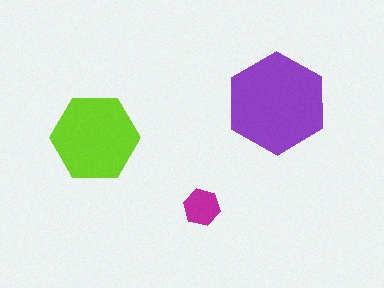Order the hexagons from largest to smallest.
the purple one, the lime one, the magenta one.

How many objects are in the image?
There are 3 objects in the image.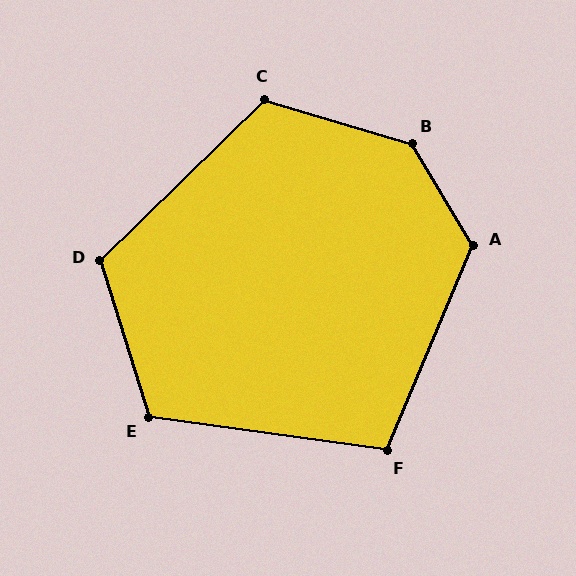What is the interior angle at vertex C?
Approximately 119 degrees (obtuse).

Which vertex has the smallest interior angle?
F, at approximately 105 degrees.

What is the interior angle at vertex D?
Approximately 117 degrees (obtuse).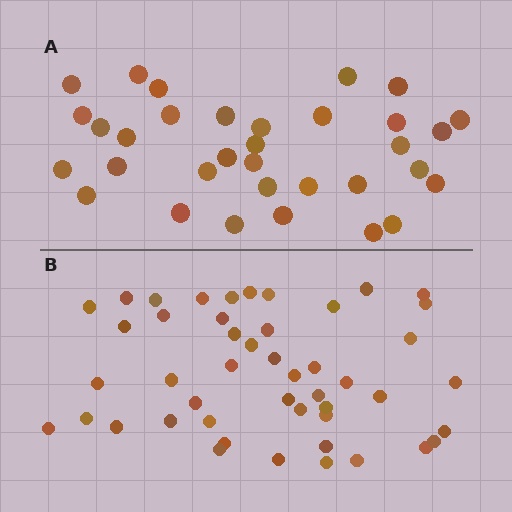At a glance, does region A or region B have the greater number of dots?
Region B (the bottom region) has more dots.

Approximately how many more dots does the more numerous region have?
Region B has approximately 15 more dots than region A.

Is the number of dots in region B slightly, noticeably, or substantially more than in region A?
Region B has noticeably more, but not dramatically so. The ratio is roughly 1.4 to 1.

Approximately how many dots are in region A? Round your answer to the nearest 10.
About 30 dots. (The exact count is 33, which rounds to 30.)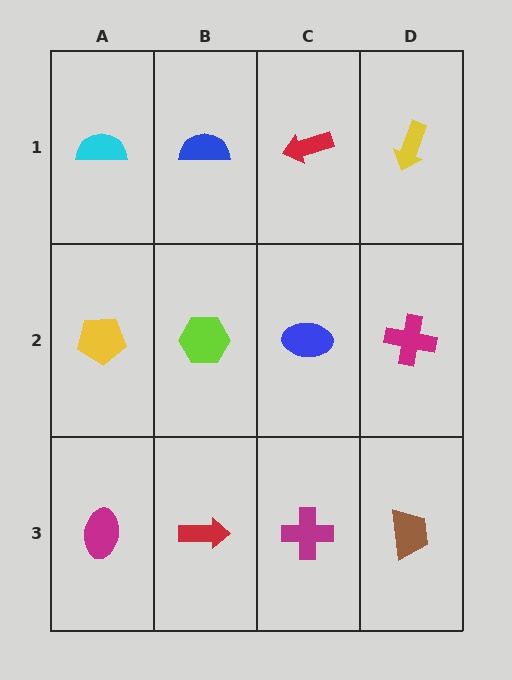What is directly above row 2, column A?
A cyan semicircle.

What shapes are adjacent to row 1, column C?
A blue ellipse (row 2, column C), a blue semicircle (row 1, column B), a yellow arrow (row 1, column D).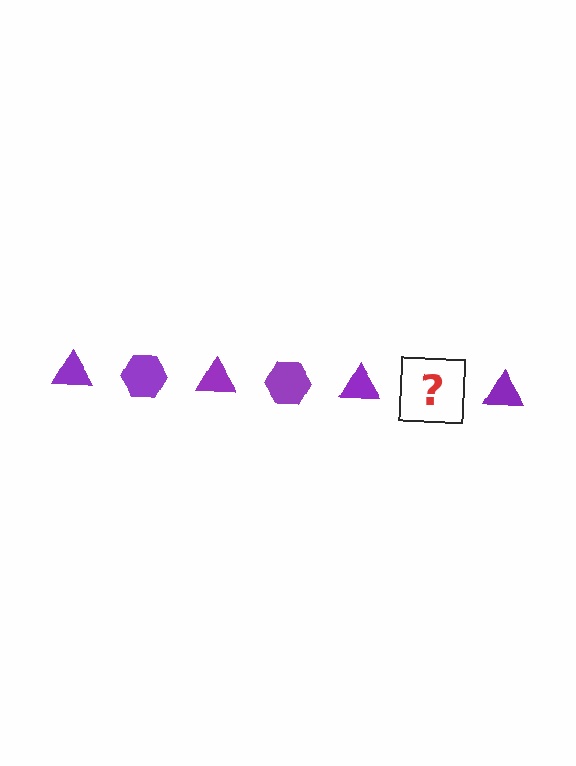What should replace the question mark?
The question mark should be replaced with a purple hexagon.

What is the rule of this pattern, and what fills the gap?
The rule is that the pattern cycles through triangle, hexagon shapes in purple. The gap should be filled with a purple hexagon.